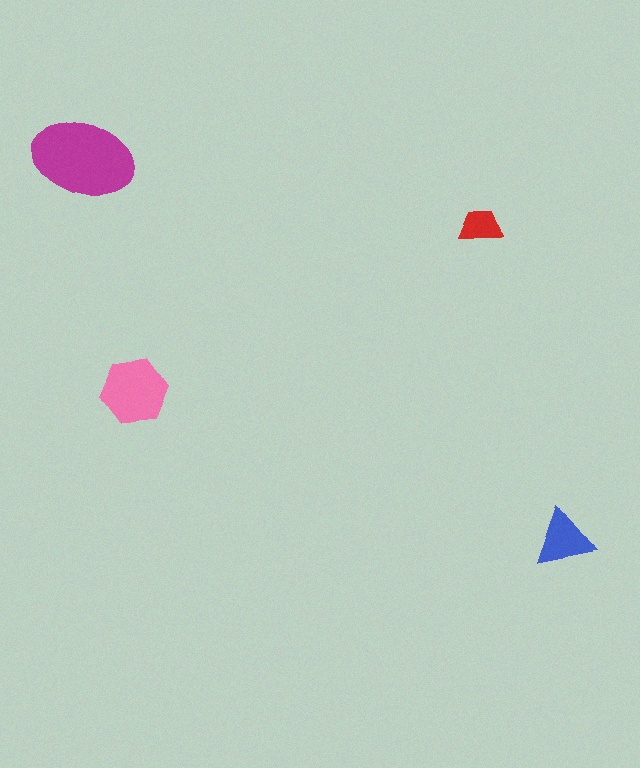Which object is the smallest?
The red trapezoid.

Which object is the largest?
The magenta ellipse.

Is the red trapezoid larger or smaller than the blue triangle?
Smaller.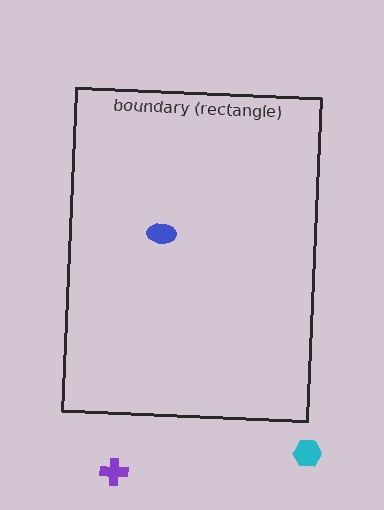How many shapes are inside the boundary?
1 inside, 2 outside.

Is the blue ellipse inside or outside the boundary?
Inside.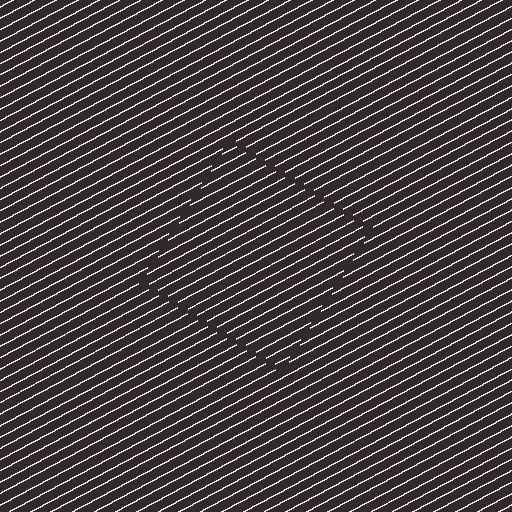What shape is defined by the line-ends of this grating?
An illusory square. The interior of the shape contains the same grating, shifted by half a period — the contour is defined by the phase discontinuity where line-ends from the inner and outer gratings abut.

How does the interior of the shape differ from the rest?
The interior of the shape contains the same grating, shifted by half a period — the contour is defined by the phase discontinuity where line-ends from the inner and outer gratings abut.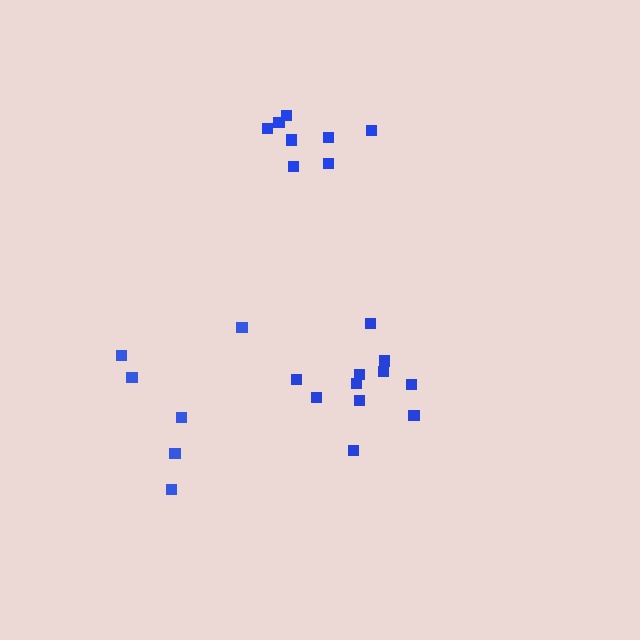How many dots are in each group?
Group 1: 8 dots, Group 2: 11 dots, Group 3: 6 dots (25 total).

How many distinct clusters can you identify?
There are 3 distinct clusters.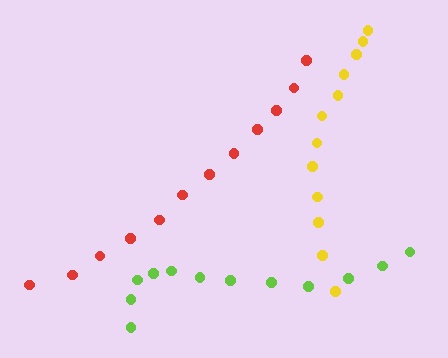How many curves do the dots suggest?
There are 3 distinct paths.